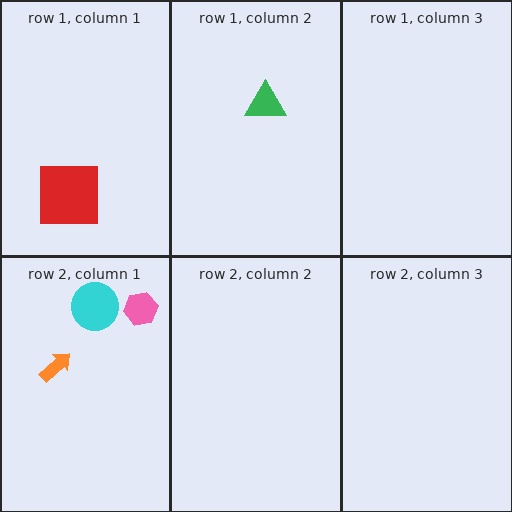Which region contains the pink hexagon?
The row 2, column 1 region.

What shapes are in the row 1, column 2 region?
The green triangle.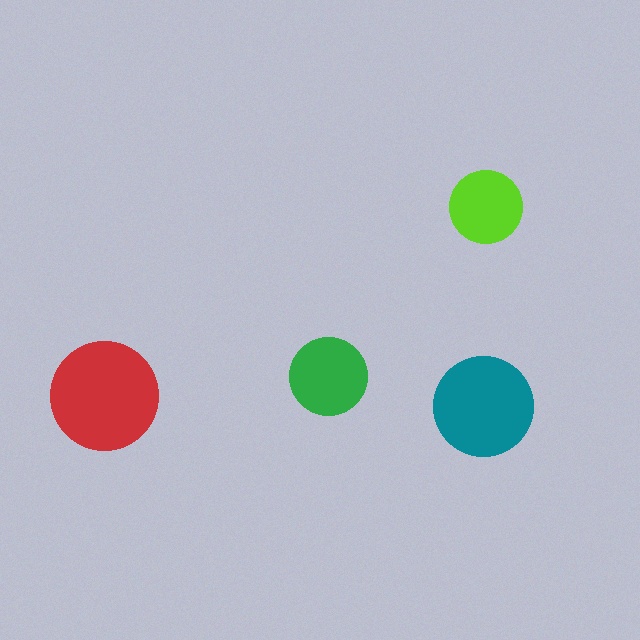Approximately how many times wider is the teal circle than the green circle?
About 1.5 times wider.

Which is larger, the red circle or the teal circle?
The red one.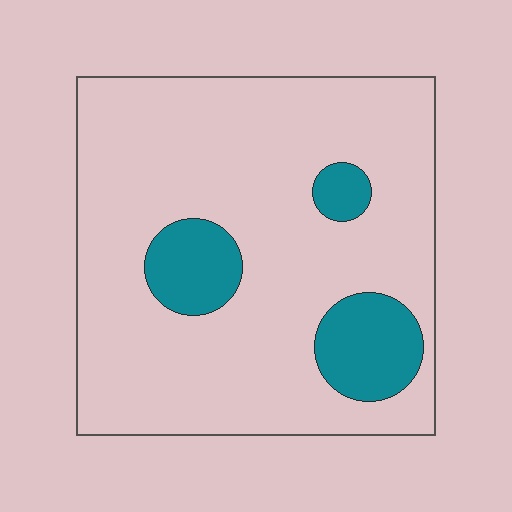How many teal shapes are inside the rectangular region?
3.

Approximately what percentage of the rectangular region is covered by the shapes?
Approximately 15%.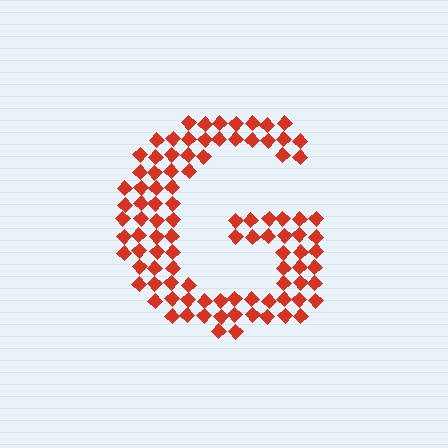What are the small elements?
The small elements are diamonds.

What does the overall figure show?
The overall figure shows the letter G.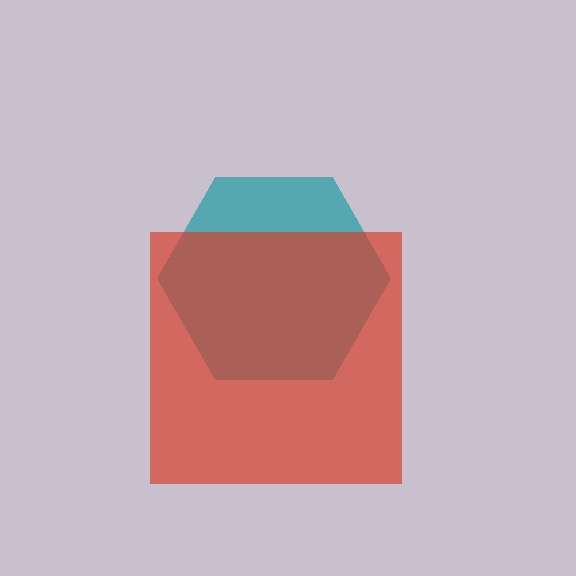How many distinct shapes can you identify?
There are 2 distinct shapes: a teal hexagon, a red square.